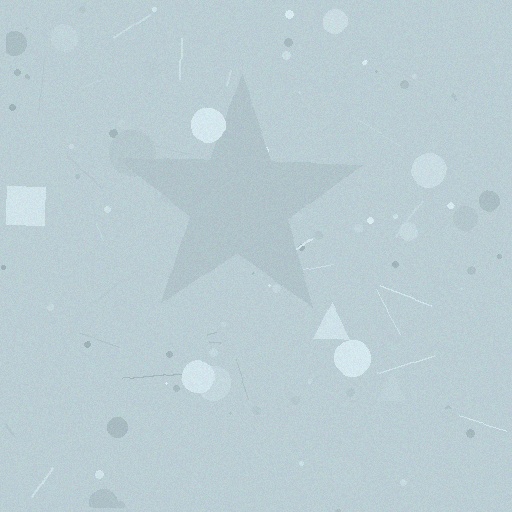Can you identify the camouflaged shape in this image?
The camouflaged shape is a star.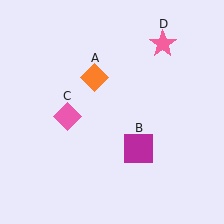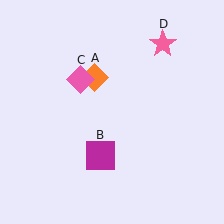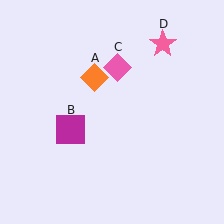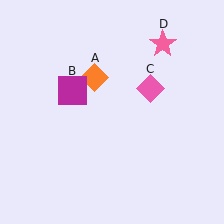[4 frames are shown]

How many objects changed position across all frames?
2 objects changed position: magenta square (object B), pink diamond (object C).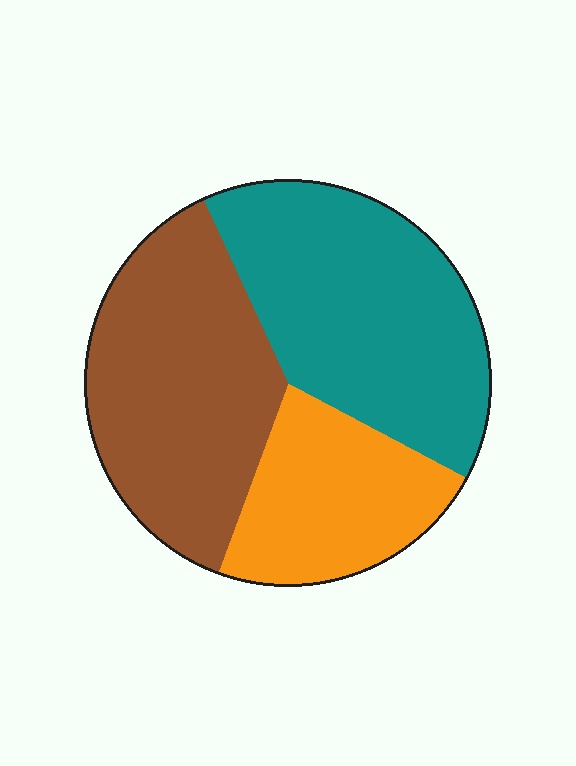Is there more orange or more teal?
Teal.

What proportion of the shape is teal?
Teal covers around 40% of the shape.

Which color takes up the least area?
Orange, at roughly 25%.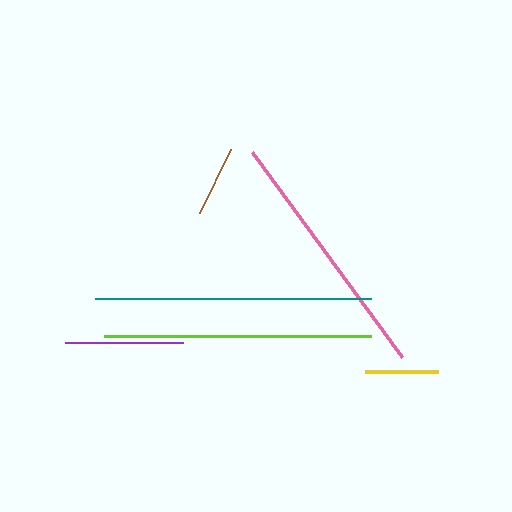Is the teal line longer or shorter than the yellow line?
The teal line is longer than the yellow line.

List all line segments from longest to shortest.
From longest to shortest: teal, lime, pink, purple, yellow, brown.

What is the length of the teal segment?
The teal segment is approximately 276 pixels long.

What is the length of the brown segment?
The brown segment is approximately 71 pixels long.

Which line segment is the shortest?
The brown line is the shortest at approximately 71 pixels.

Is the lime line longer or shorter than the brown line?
The lime line is longer than the brown line.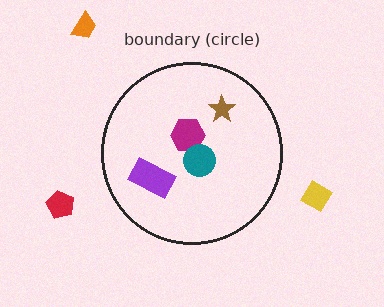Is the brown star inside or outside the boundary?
Inside.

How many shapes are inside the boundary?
4 inside, 3 outside.